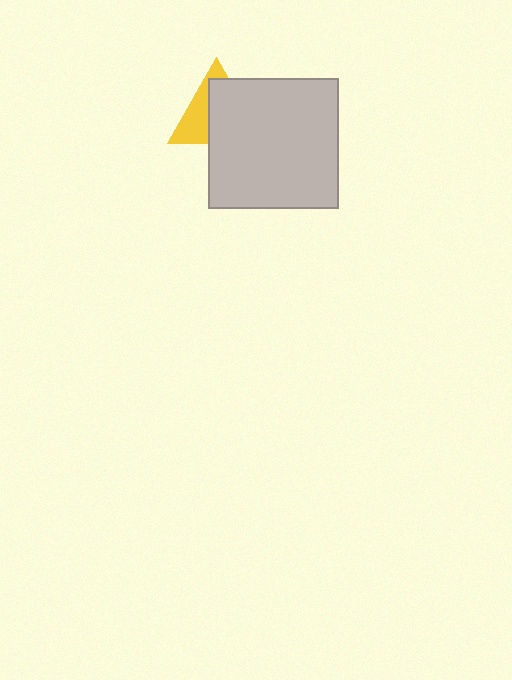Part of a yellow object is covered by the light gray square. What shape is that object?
It is a triangle.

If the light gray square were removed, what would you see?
You would see the complete yellow triangle.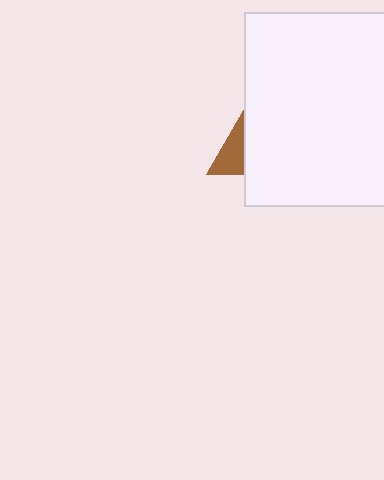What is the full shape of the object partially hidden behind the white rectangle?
The partially hidden object is a brown triangle.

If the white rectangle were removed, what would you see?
You would see the complete brown triangle.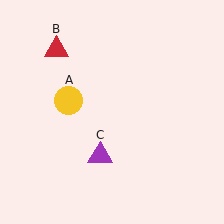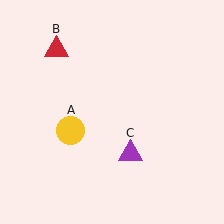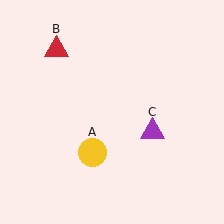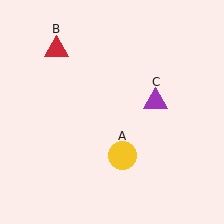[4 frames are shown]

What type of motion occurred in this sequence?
The yellow circle (object A), purple triangle (object C) rotated counterclockwise around the center of the scene.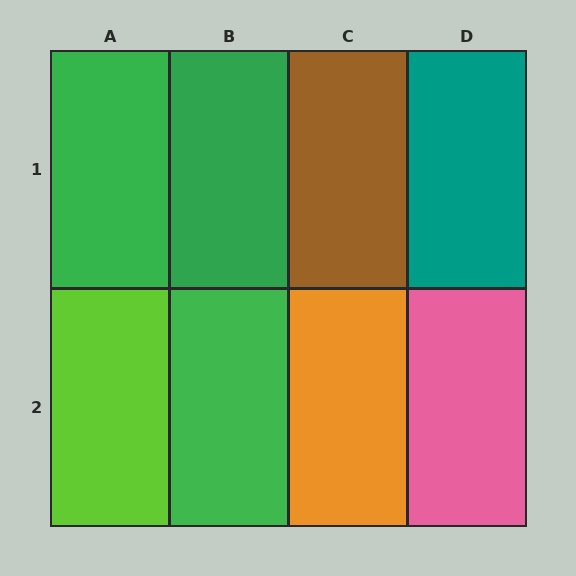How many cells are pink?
1 cell is pink.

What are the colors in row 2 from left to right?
Lime, green, orange, pink.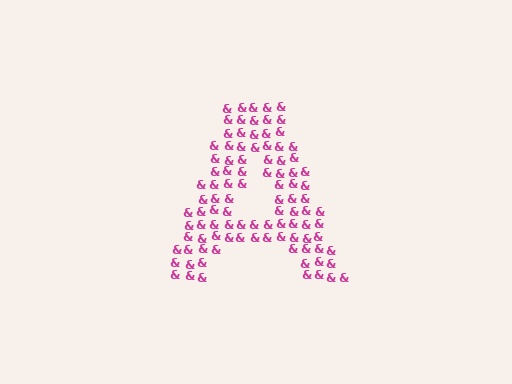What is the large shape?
The large shape is the letter A.